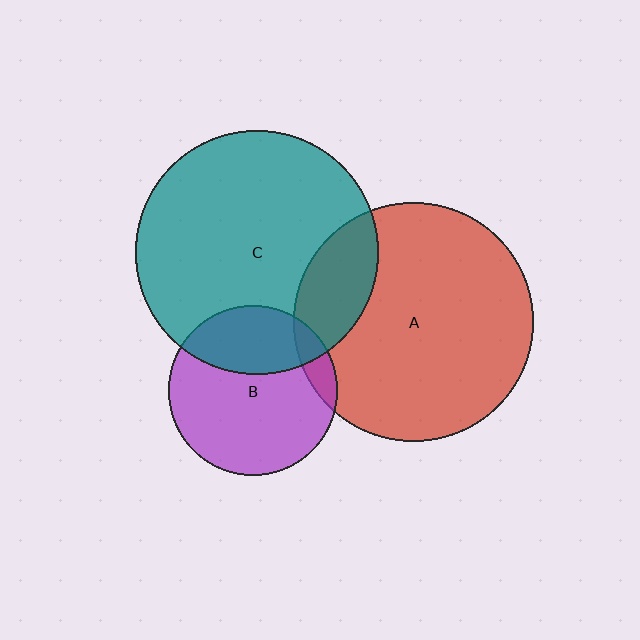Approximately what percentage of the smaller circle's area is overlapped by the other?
Approximately 10%.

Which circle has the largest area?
Circle C (teal).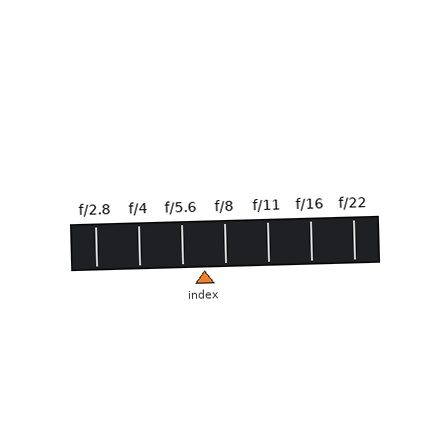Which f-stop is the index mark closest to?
The index mark is closest to f/8.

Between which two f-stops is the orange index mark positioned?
The index mark is between f/5.6 and f/8.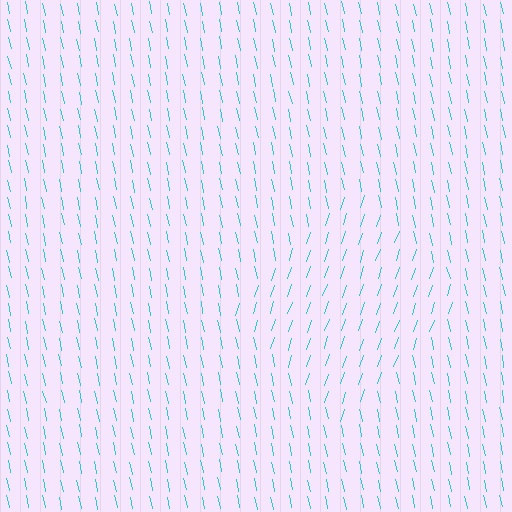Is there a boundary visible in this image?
Yes, there is a texture boundary formed by a change in line orientation.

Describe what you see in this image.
The image is filled with small cyan line segments. A diamond region in the image has lines oriented differently from the surrounding lines, creating a visible texture boundary.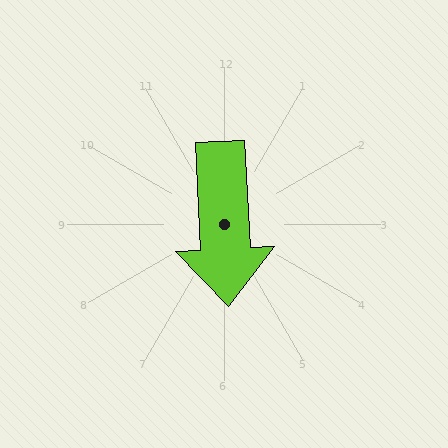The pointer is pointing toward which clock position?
Roughly 6 o'clock.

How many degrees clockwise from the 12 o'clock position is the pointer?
Approximately 177 degrees.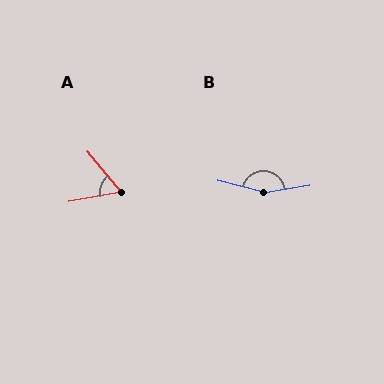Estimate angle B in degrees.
Approximately 157 degrees.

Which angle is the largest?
B, at approximately 157 degrees.